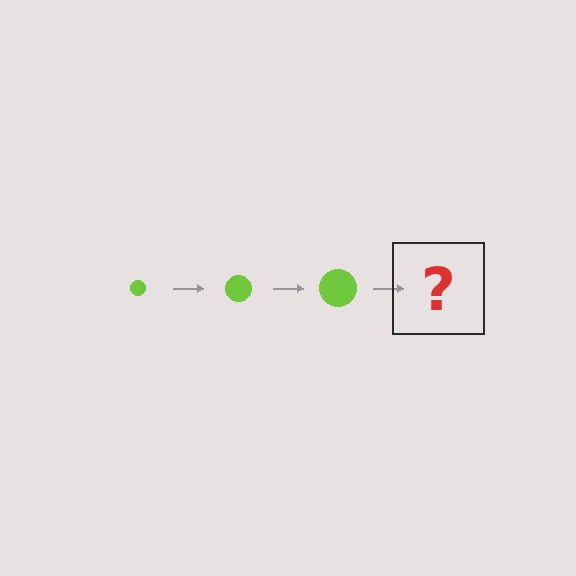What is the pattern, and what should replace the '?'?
The pattern is that the circle gets progressively larger each step. The '?' should be a lime circle, larger than the previous one.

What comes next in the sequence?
The next element should be a lime circle, larger than the previous one.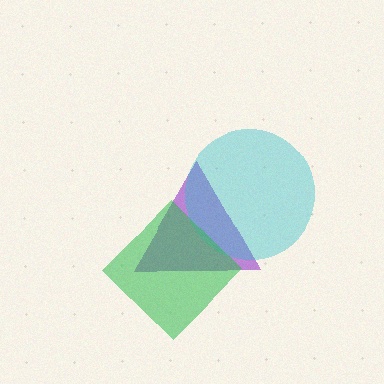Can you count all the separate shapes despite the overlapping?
Yes, there are 3 separate shapes.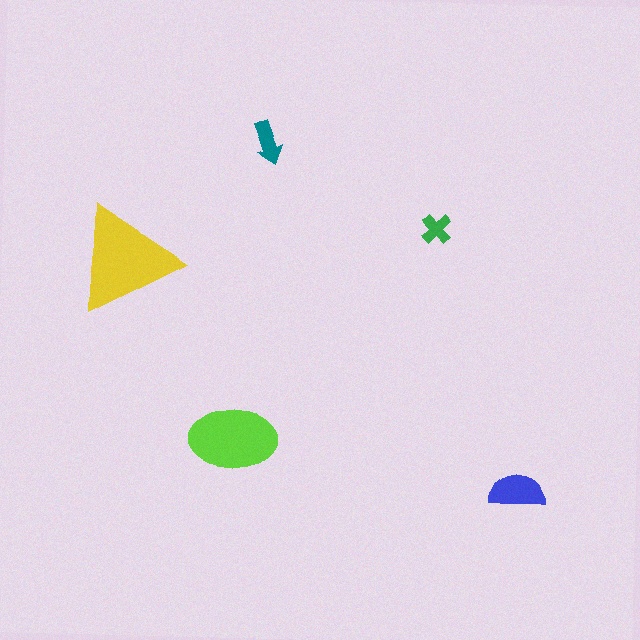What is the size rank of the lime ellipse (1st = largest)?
2nd.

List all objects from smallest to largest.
The green cross, the teal arrow, the blue semicircle, the lime ellipse, the yellow triangle.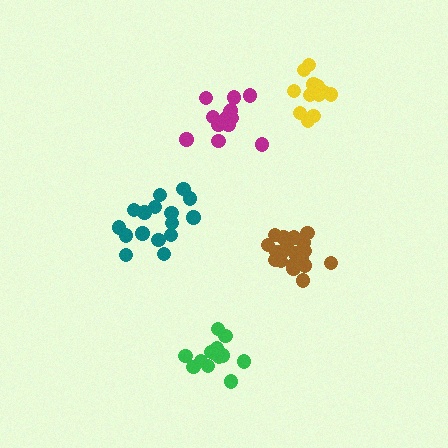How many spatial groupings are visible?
There are 5 spatial groupings.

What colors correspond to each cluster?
The clusters are colored: teal, brown, yellow, magenta, green.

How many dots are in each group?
Group 1: 16 dots, Group 2: 19 dots, Group 3: 13 dots, Group 4: 14 dots, Group 5: 13 dots (75 total).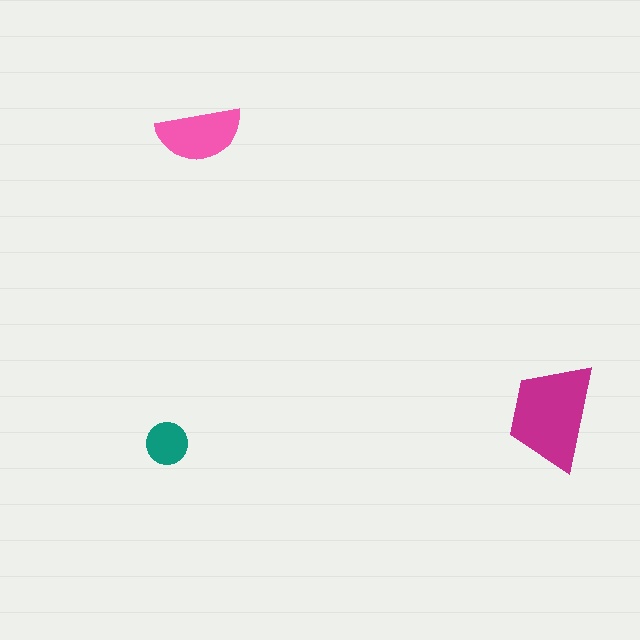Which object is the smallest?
The teal circle.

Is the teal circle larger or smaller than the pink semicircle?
Smaller.